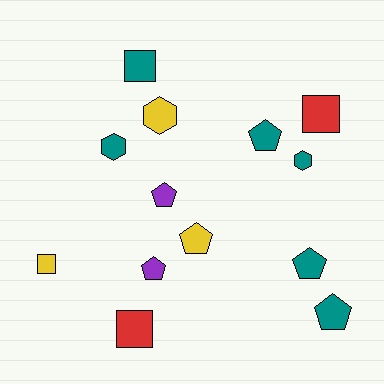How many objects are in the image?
There are 13 objects.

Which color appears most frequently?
Teal, with 6 objects.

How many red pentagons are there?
There are no red pentagons.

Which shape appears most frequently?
Pentagon, with 6 objects.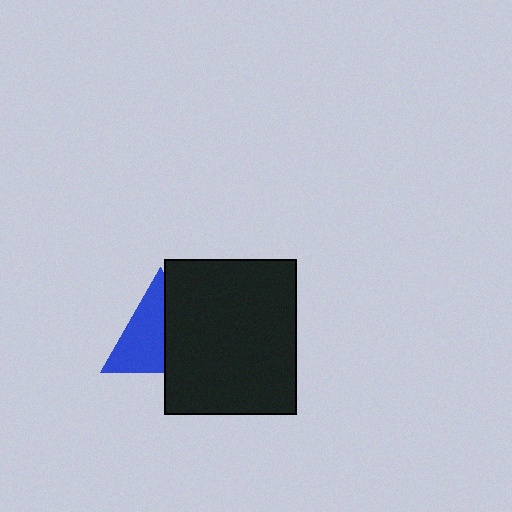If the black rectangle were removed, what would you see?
You would see the complete blue triangle.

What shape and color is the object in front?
The object in front is a black rectangle.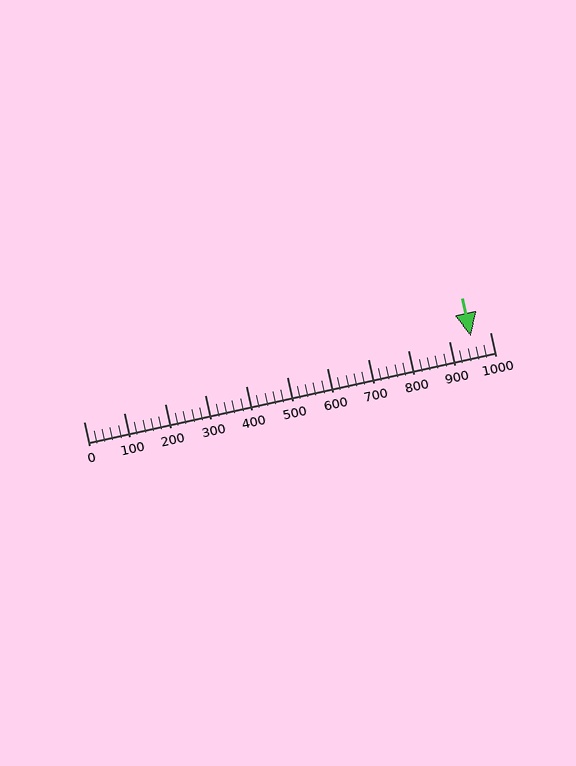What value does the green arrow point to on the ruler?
The green arrow points to approximately 954.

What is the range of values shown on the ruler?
The ruler shows values from 0 to 1000.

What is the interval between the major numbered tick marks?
The major tick marks are spaced 100 units apart.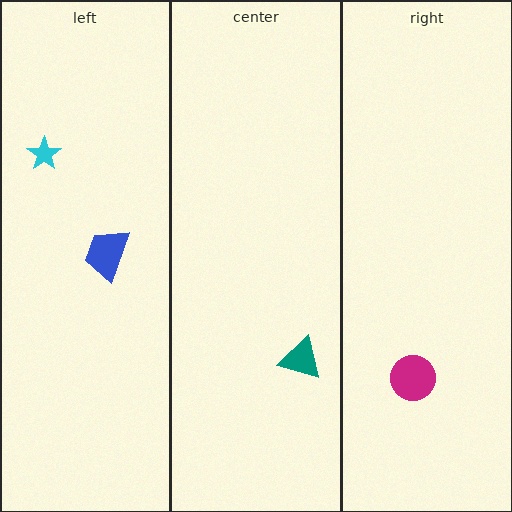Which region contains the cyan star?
The left region.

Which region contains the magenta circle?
The right region.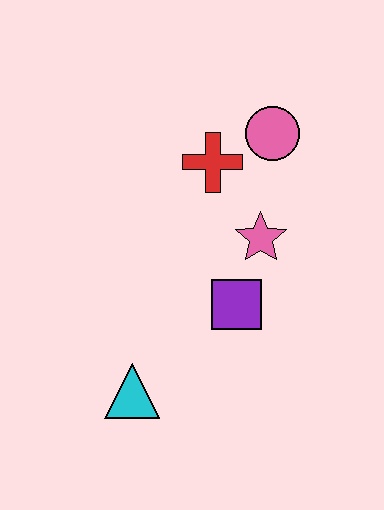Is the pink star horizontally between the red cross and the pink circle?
Yes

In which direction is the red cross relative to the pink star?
The red cross is above the pink star.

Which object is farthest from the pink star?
The cyan triangle is farthest from the pink star.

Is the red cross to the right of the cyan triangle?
Yes